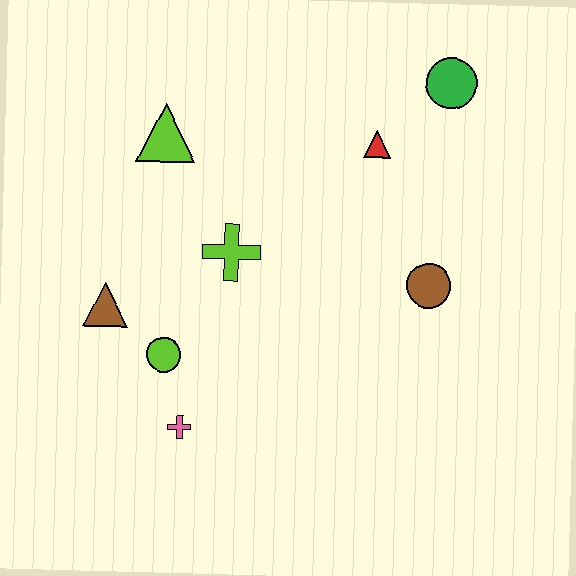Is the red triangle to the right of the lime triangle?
Yes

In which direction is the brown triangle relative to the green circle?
The brown triangle is to the left of the green circle.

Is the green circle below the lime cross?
No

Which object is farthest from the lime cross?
The green circle is farthest from the lime cross.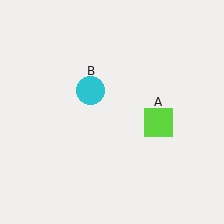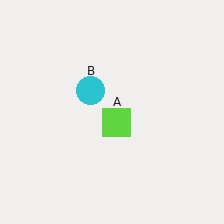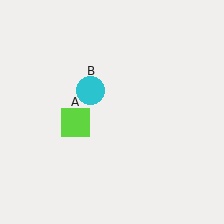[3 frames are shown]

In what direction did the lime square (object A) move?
The lime square (object A) moved left.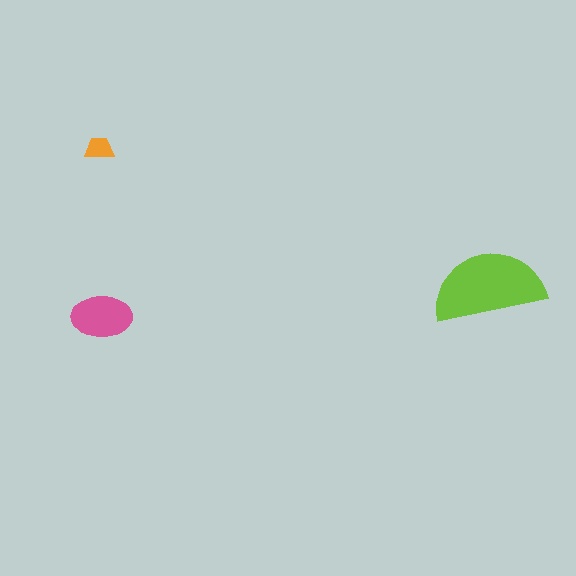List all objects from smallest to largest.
The orange trapezoid, the pink ellipse, the lime semicircle.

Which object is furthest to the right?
The lime semicircle is rightmost.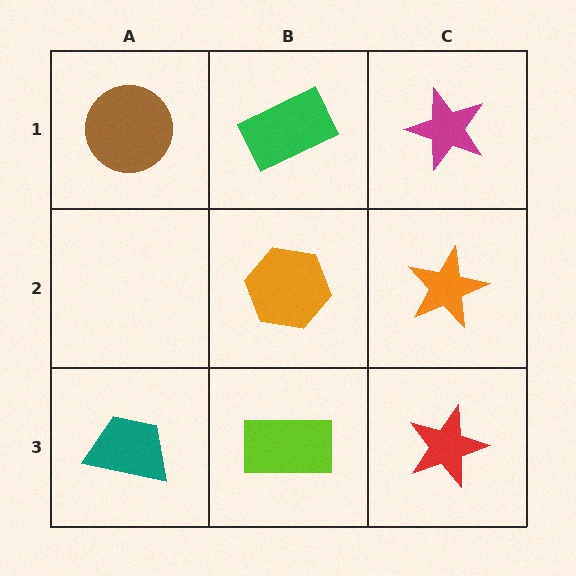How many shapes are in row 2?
2 shapes.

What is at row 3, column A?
A teal trapezoid.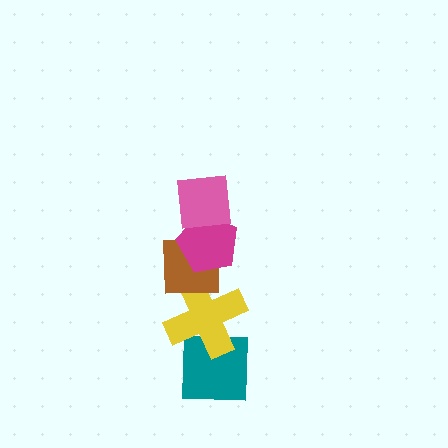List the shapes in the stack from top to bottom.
From top to bottom: the pink square, the magenta pentagon, the brown square, the yellow cross, the teal square.